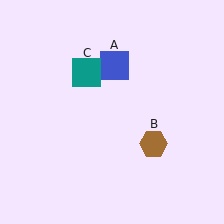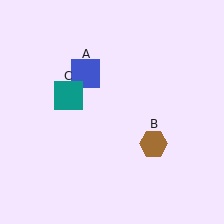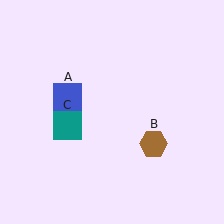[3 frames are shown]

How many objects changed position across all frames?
2 objects changed position: blue square (object A), teal square (object C).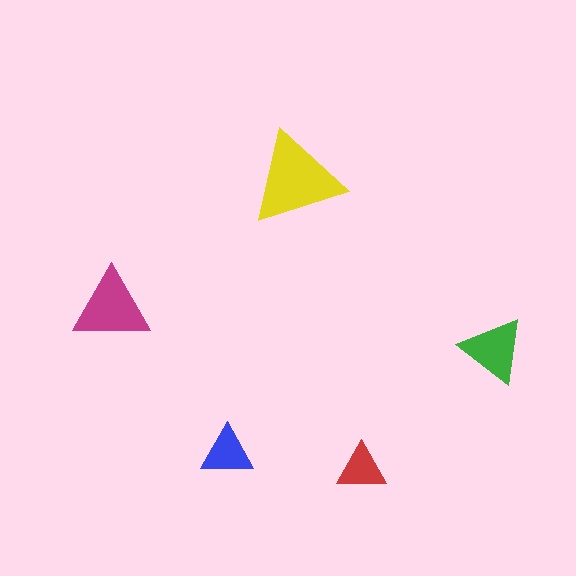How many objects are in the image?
There are 5 objects in the image.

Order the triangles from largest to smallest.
the yellow one, the magenta one, the green one, the blue one, the red one.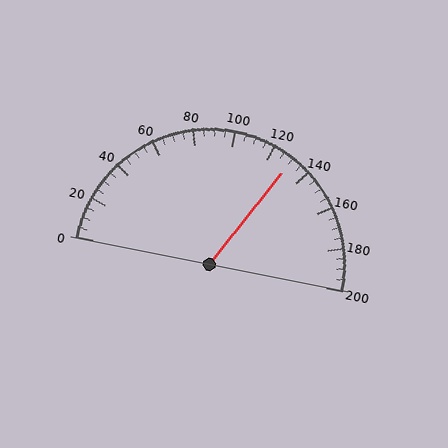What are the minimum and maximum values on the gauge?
The gauge ranges from 0 to 200.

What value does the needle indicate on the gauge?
The needle indicates approximately 130.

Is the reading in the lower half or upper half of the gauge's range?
The reading is in the upper half of the range (0 to 200).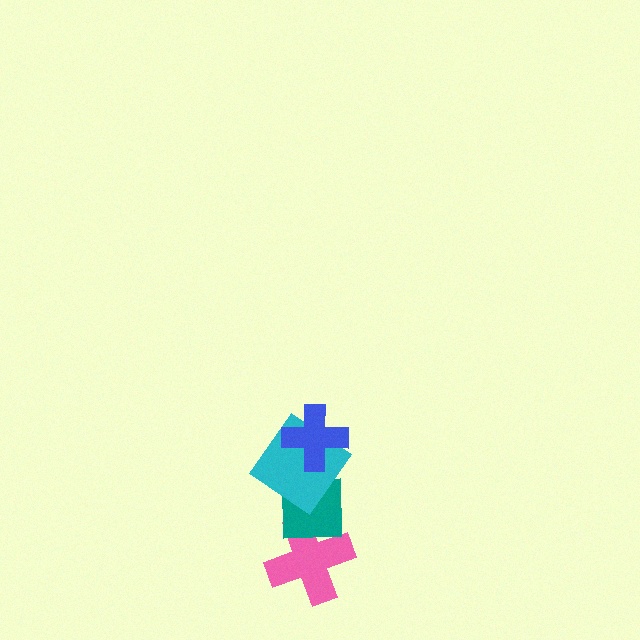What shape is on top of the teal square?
The cyan diamond is on top of the teal square.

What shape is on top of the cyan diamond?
The blue cross is on top of the cyan diamond.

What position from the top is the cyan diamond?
The cyan diamond is 2nd from the top.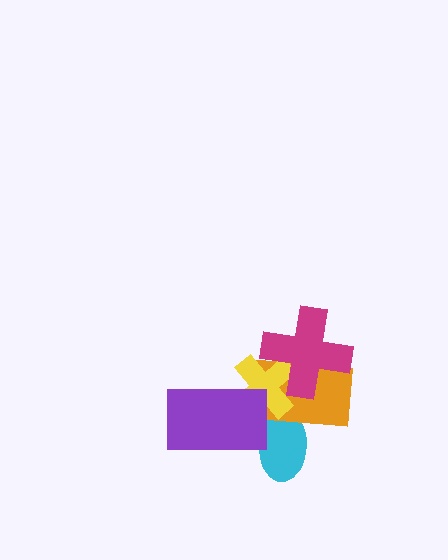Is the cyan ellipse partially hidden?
Yes, it is partially covered by another shape.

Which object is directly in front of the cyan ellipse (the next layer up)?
The orange rectangle is directly in front of the cyan ellipse.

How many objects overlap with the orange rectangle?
4 objects overlap with the orange rectangle.